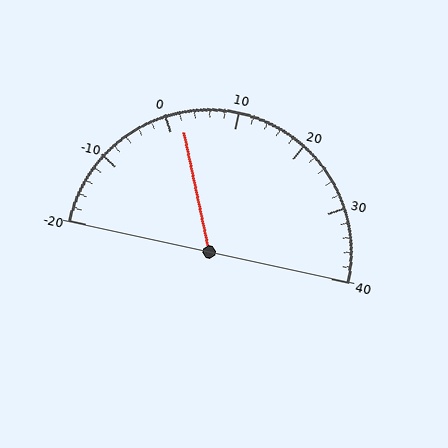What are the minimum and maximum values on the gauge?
The gauge ranges from -20 to 40.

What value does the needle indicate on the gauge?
The needle indicates approximately 2.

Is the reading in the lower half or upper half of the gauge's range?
The reading is in the lower half of the range (-20 to 40).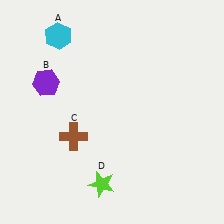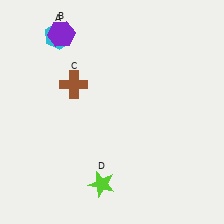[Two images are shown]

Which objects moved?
The objects that moved are: the purple hexagon (B), the brown cross (C).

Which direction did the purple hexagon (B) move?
The purple hexagon (B) moved up.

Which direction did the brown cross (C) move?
The brown cross (C) moved up.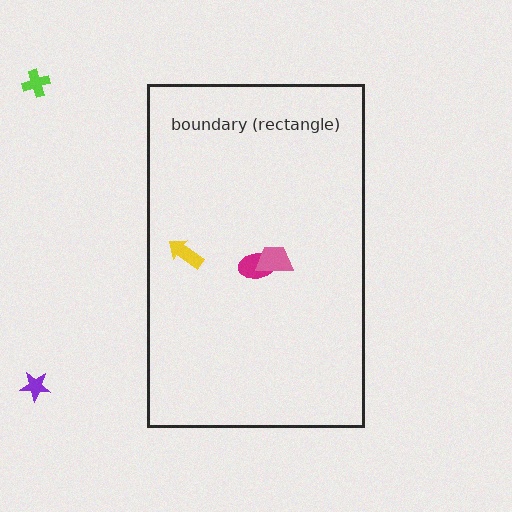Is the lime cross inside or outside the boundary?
Outside.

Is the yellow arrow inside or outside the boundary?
Inside.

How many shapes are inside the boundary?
3 inside, 2 outside.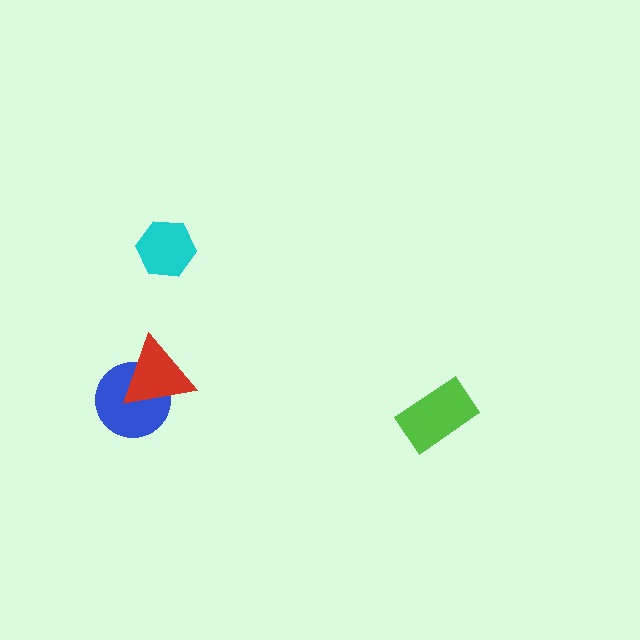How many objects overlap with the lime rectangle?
0 objects overlap with the lime rectangle.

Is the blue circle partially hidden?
Yes, it is partially covered by another shape.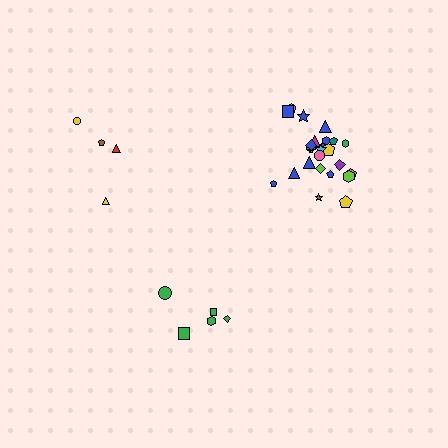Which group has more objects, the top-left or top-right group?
The top-right group.